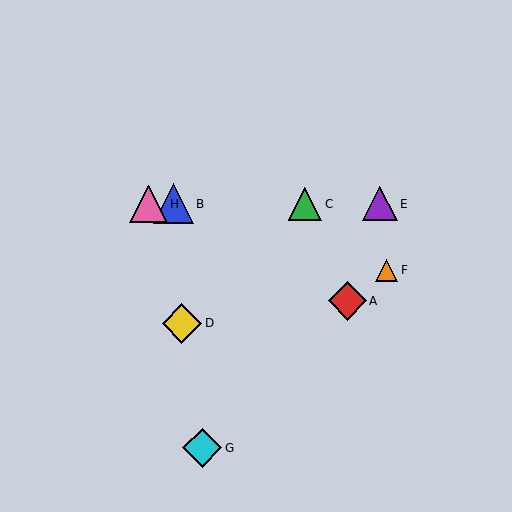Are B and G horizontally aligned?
No, B is at y≈204 and G is at y≈448.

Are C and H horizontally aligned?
Yes, both are at y≈204.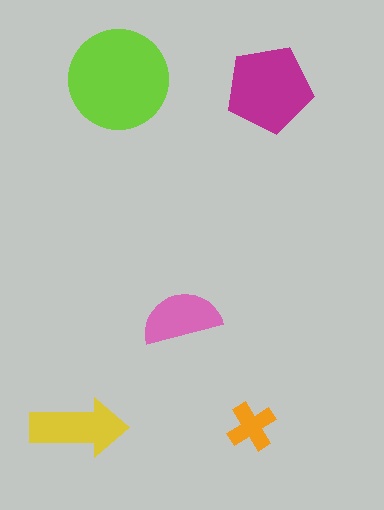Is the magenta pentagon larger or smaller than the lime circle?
Smaller.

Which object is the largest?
The lime circle.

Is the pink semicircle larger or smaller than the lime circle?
Smaller.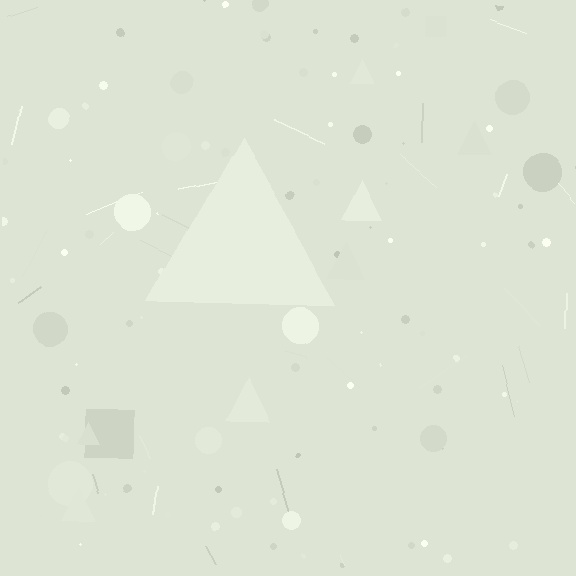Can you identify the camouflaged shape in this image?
The camouflaged shape is a triangle.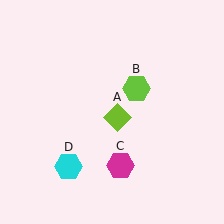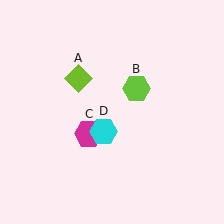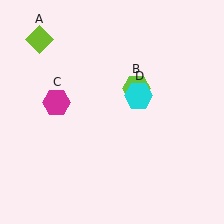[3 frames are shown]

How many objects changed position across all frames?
3 objects changed position: lime diamond (object A), magenta hexagon (object C), cyan hexagon (object D).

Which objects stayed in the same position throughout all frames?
Lime hexagon (object B) remained stationary.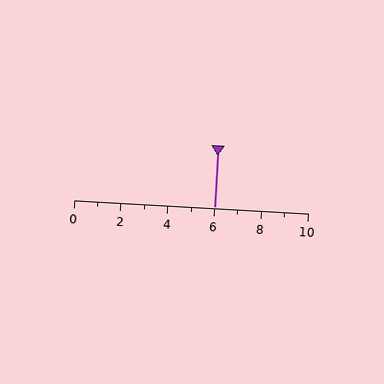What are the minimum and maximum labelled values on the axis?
The axis runs from 0 to 10.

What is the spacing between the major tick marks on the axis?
The major ticks are spaced 2 apart.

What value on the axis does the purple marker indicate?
The marker indicates approximately 6.